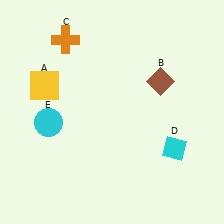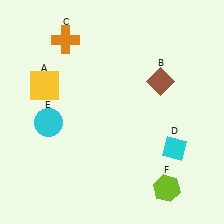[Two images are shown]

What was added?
A lime hexagon (F) was added in Image 2.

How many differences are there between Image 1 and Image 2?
There is 1 difference between the two images.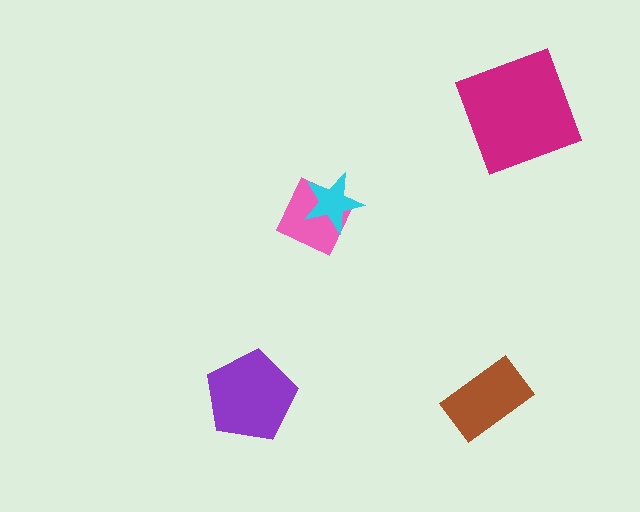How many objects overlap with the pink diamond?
1 object overlaps with the pink diamond.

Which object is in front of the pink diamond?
The cyan star is in front of the pink diamond.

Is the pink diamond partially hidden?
Yes, it is partially covered by another shape.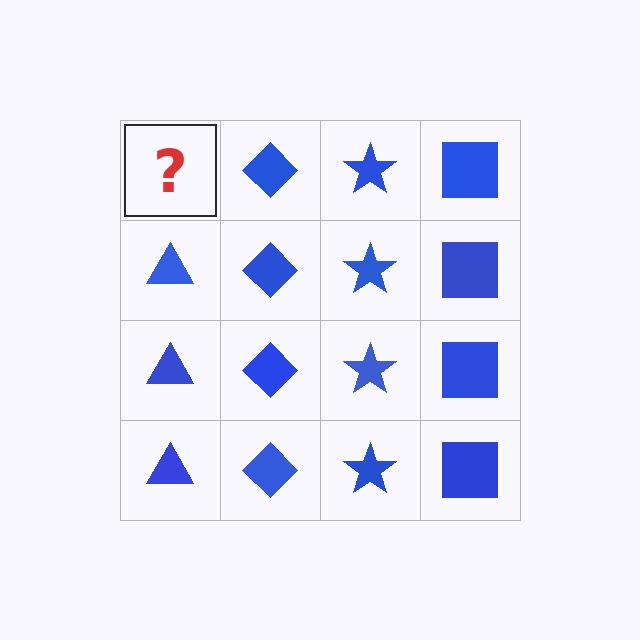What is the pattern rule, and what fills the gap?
The rule is that each column has a consistent shape. The gap should be filled with a blue triangle.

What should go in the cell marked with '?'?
The missing cell should contain a blue triangle.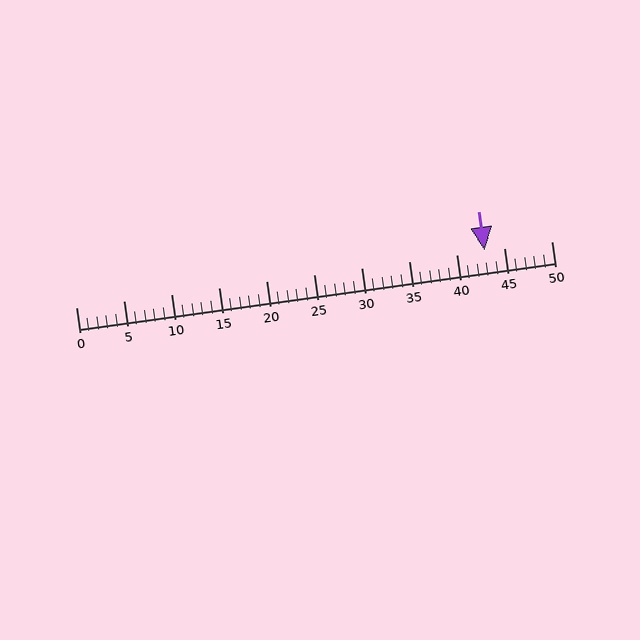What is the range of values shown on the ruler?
The ruler shows values from 0 to 50.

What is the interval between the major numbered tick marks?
The major tick marks are spaced 5 units apart.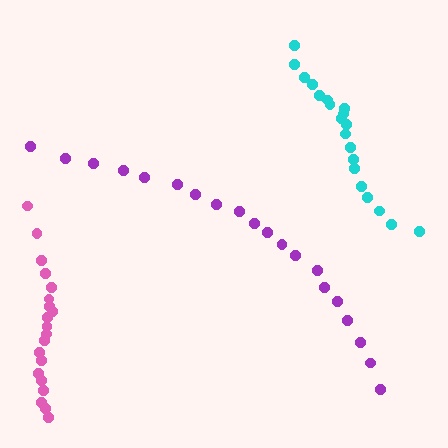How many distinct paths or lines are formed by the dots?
There are 3 distinct paths.